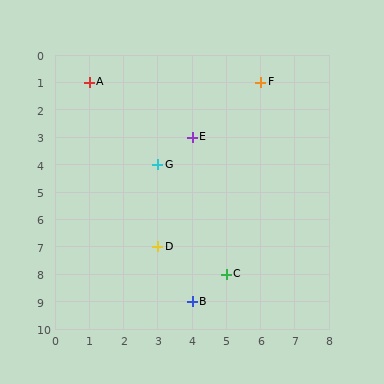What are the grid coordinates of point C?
Point C is at grid coordinates (5, 8).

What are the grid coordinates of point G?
Point G is at grid coordinates (3, 4).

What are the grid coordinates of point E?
Point E is at grid coordinates (4, 3).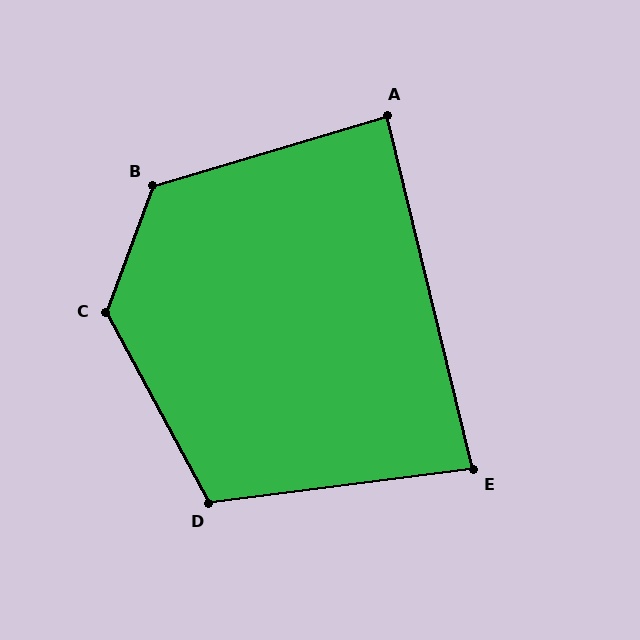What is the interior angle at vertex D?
Approximately 111 degrees (obtuse).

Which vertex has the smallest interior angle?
E, at approximately 83 degrees.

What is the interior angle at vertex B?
Approximately 127 degrees (obtuse).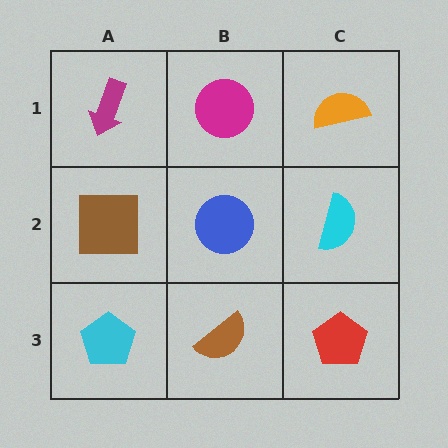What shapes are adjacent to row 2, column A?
A magenta arrow (row 1, column A), a cyan pentagon (row 3, column A), a blue circle (row 2, column B).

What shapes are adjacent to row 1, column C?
A cyan semicircle (row 2, column C), a magenta circle (row 1, column B).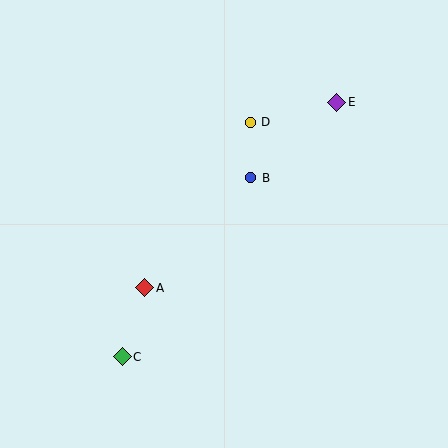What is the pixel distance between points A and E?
The distance between A and E is 267 pixels.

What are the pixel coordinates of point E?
Point E is at (337, 102).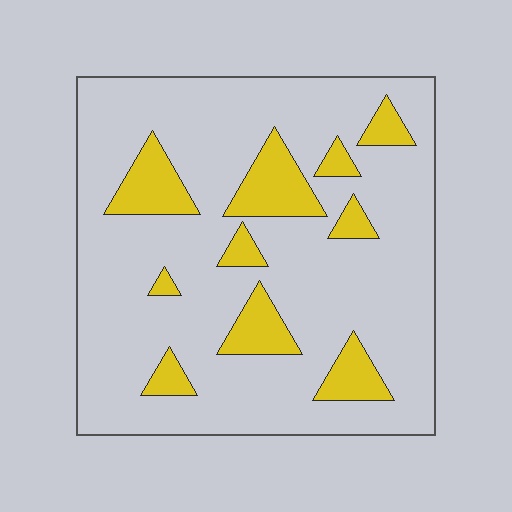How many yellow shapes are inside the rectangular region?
10.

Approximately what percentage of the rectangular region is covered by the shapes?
Approximately 15%.